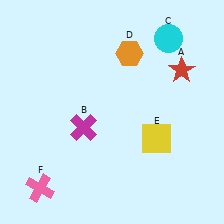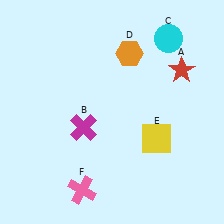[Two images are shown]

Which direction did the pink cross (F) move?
The pink cross (F) moved right.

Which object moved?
The pink cross (F) moved right.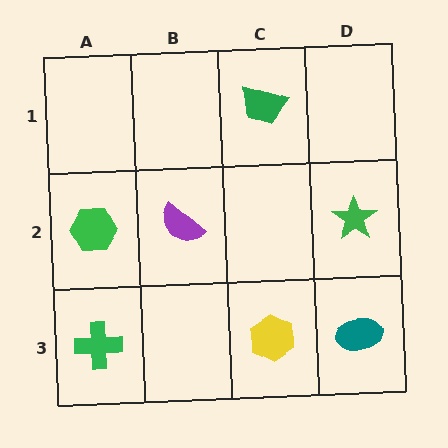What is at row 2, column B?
A purple semicircle.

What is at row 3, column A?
A green cross.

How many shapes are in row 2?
3 shapes.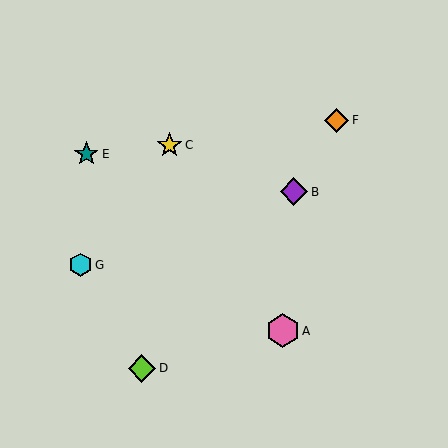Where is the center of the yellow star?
The center of the yellow star is at (170, 145).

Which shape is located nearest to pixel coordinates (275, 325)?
The pink hexagon (labeled A) at (283, 331) is nearest to that location.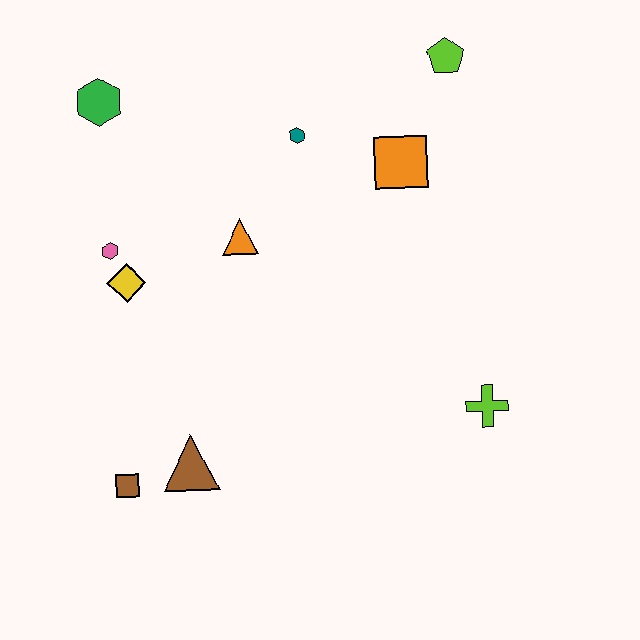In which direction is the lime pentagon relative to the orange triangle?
The lime pentagon is to the right of the orange triangle.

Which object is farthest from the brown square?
The lime pentagon is farthest from the brown square.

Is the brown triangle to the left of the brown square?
No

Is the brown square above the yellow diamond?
No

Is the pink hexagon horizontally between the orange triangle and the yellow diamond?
No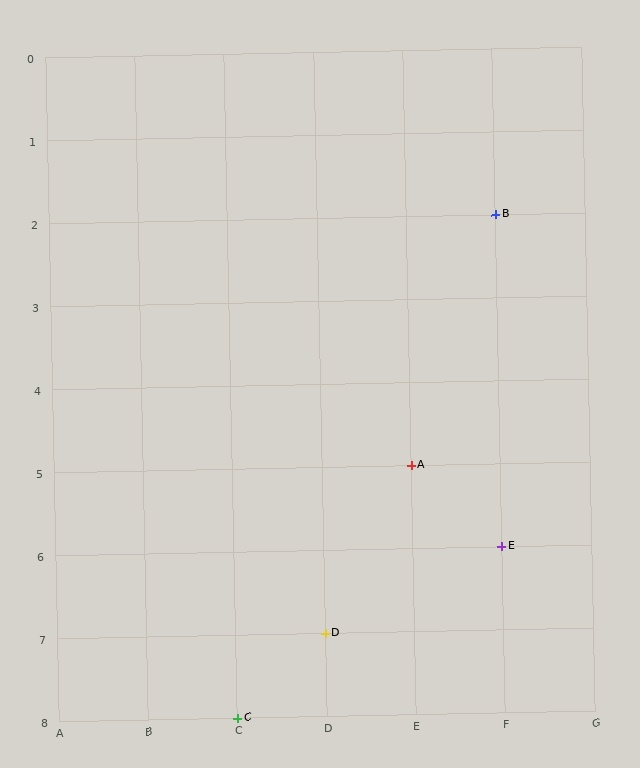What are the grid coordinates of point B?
Point B is at grid coordinates (F, 2).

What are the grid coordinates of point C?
Point C is at grid coordinates (C, 8).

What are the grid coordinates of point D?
Point D is at grid coordinates (D, 7).